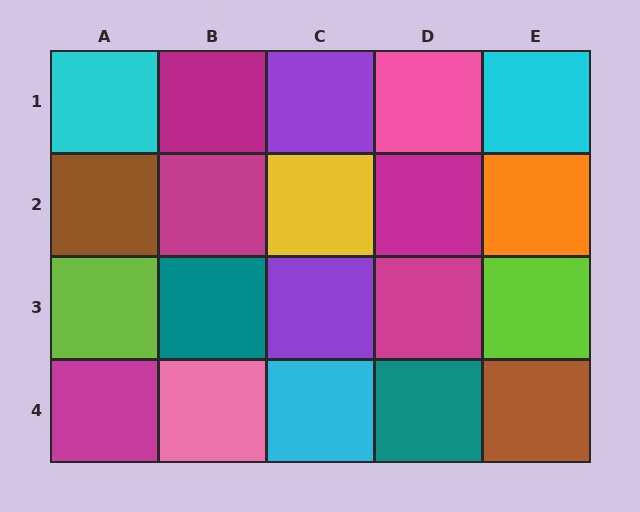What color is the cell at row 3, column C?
Purple.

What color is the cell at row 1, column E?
Cyan.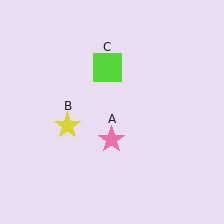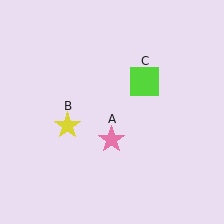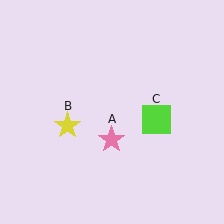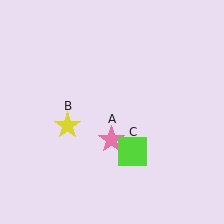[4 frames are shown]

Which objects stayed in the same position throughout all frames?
Pink star (object A) and yellow star (object B) remained stationary.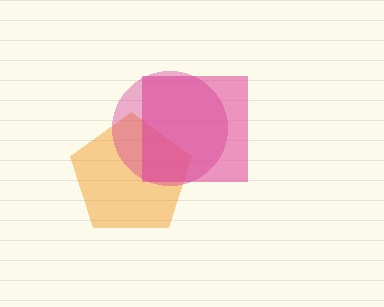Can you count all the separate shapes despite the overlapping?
Yes, there are 3 separate shapes.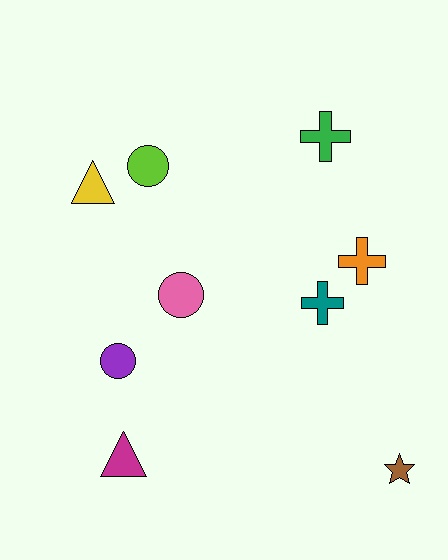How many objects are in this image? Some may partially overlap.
There are 9 objects.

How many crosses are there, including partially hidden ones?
There are 3 crosses.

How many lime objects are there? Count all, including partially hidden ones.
There is 1 lime object.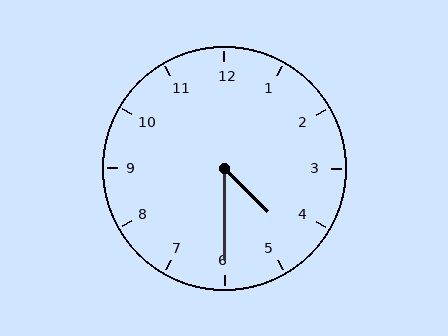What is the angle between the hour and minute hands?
Approximately 45 degrees.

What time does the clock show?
4:30.